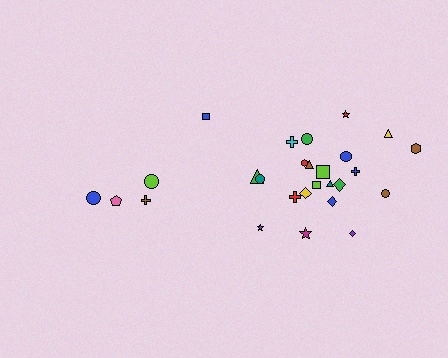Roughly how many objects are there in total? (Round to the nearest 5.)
Roughly 25 objects in total.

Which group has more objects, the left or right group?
The right group.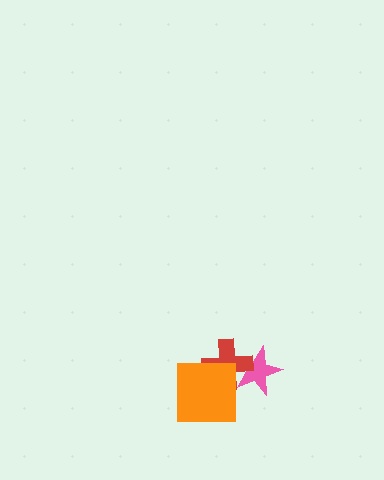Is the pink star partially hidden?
Yes, it is partially covered by another shape.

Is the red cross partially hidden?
Yes, it is partially covered by another shape.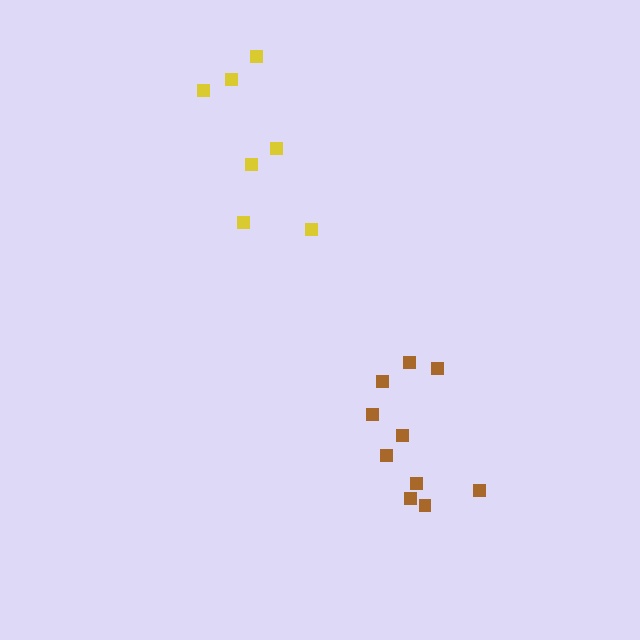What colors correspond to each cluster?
The clusters are colored: yellow, brown.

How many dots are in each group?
Group 1: 7 dots, Group 2: 10 dots (17 total).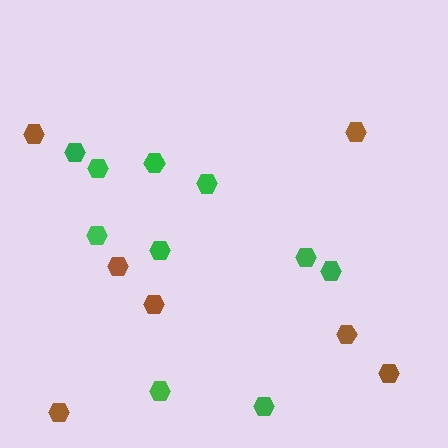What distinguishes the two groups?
There are 2 groups: one group of green hexagons (10) and one group of brown hexagons (7).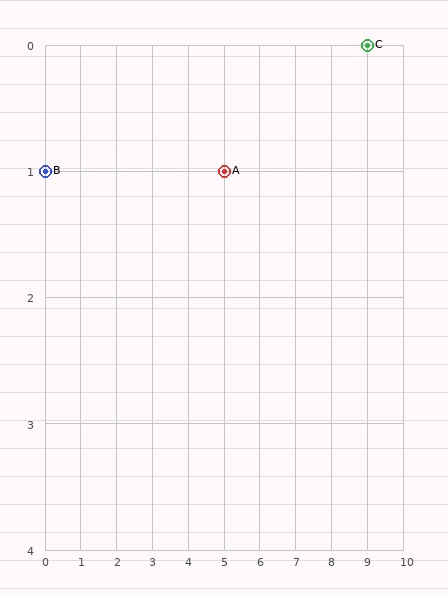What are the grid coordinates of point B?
Point B is at grid coordinates (0, 1).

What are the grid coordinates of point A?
Point A is at grid coordinates (5, 1).